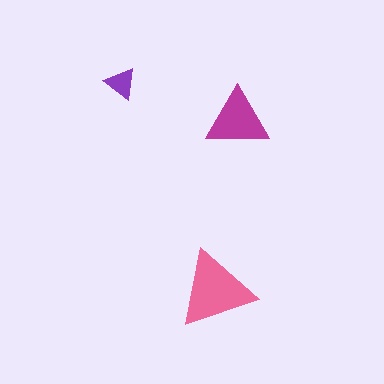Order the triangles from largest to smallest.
the pink one, the magenta one, the purple one.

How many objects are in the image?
There are 3 objects in the image.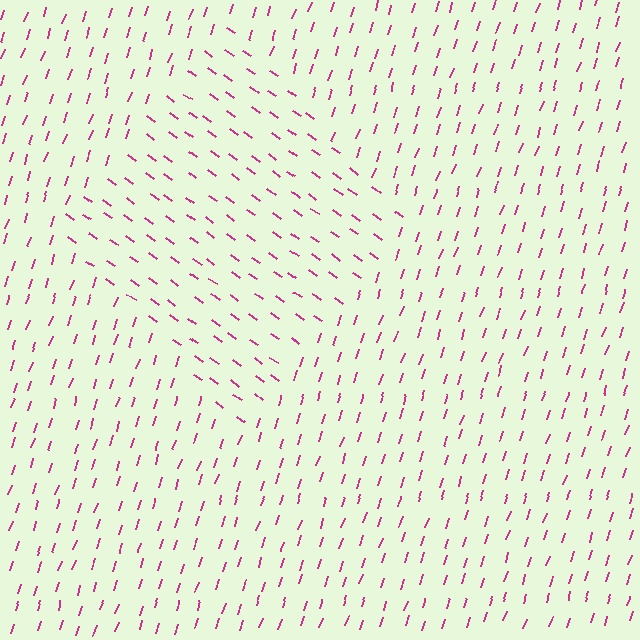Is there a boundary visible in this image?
Yes, there is a texture boundary formed by a change in line orientation.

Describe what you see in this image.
The image is filled with small magenta line segments. A diamond region in the image has lines oriented differently from the surrounding lines, creating a visible texture boundary.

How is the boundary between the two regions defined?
The boundary is defined purely by a change in line orientation (approximately 72 degrees difference). All lines are the same color and thickness.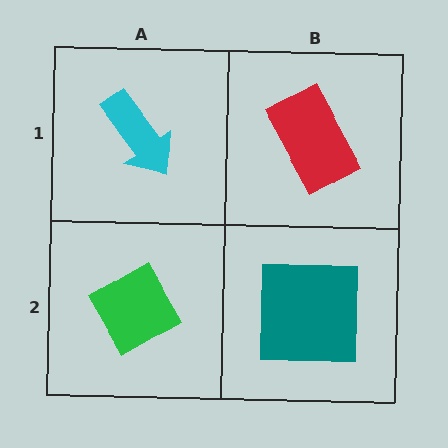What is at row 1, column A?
A cyan arrow.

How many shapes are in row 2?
2 shapes.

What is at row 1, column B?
A red rectangle.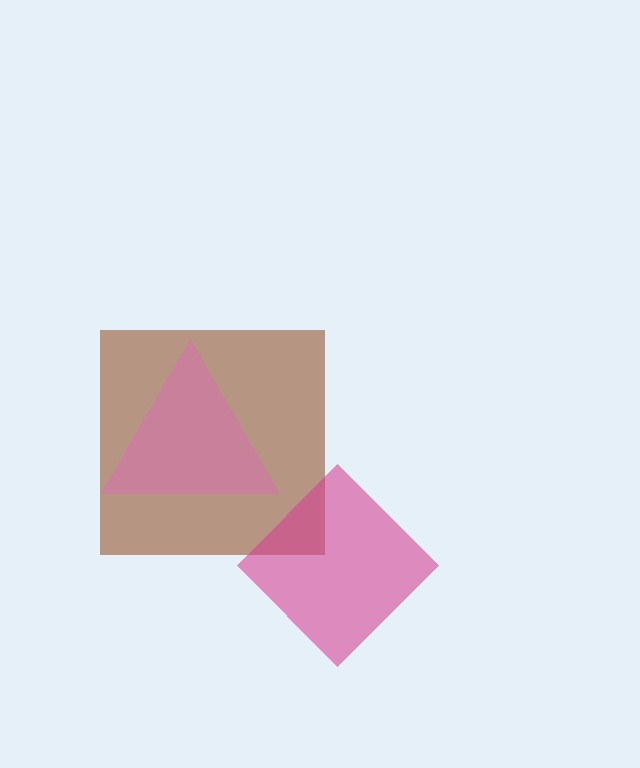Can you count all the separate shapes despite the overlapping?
Yes, there are 3 separate shapes.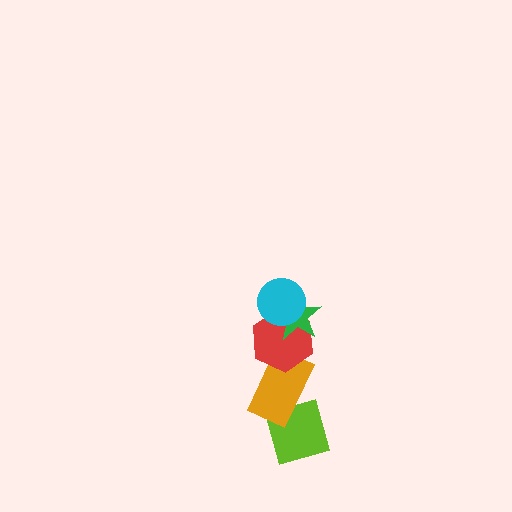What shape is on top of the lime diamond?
The orange rectangle is on top of the lime diamond.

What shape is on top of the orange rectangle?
The red hexagon is on top of the orange rectangle.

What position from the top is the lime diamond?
The lime diamond is 5th from the top.